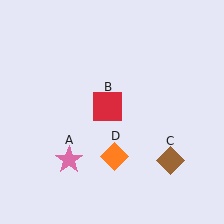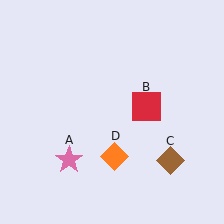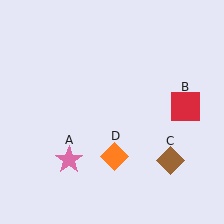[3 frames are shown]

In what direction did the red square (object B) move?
The red square (object B) moved right.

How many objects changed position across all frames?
1 object changed position: red square (object B).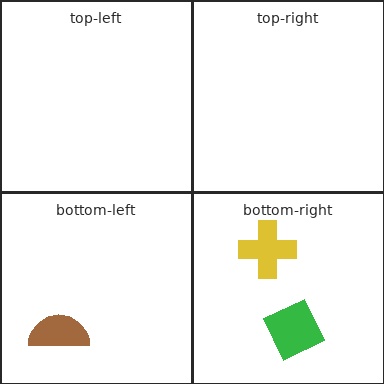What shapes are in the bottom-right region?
The yellow cross, the green diamond.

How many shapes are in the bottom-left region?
1.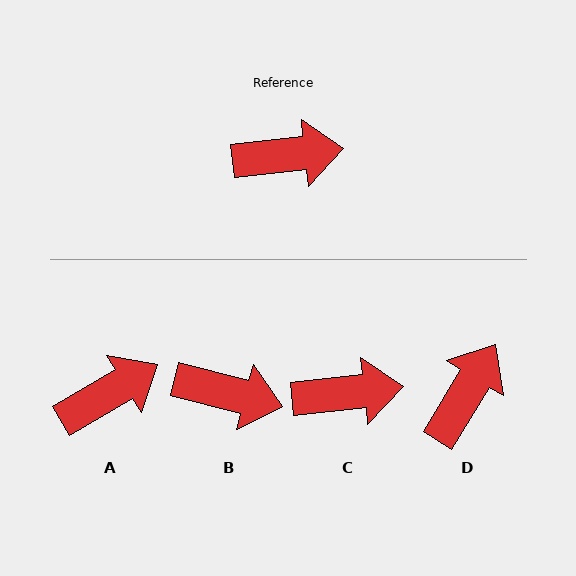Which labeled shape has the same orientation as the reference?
C.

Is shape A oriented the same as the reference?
No, it is off by about 25 degrees.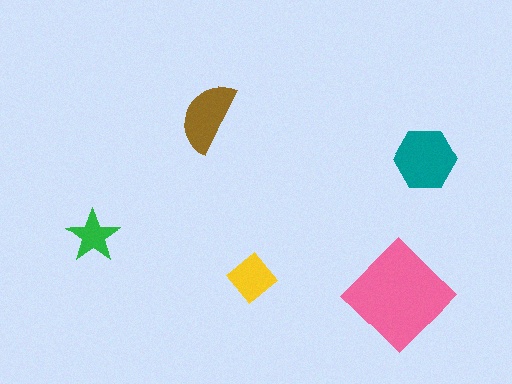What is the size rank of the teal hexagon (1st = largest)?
2nd.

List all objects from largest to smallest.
The pink diamond, the teal hexagon, the brown semicircle, the yellow diamond, the green star.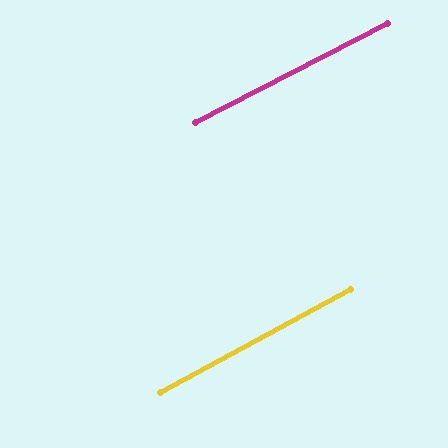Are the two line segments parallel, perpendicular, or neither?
Parallel — their directions differ by only 1.1°.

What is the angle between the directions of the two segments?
Approximately 1 degree.